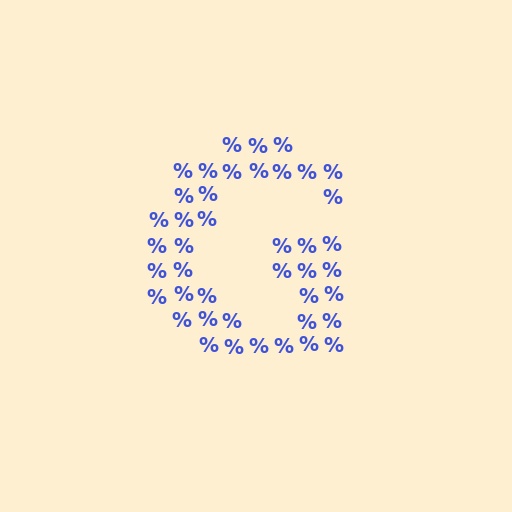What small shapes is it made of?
It is made of small percent signs.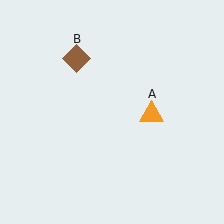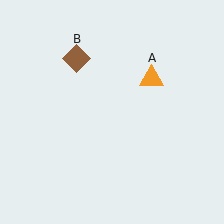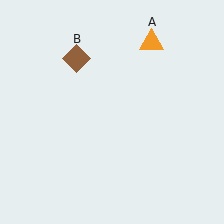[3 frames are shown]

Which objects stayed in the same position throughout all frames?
Brown diamond (object B) remained stationary.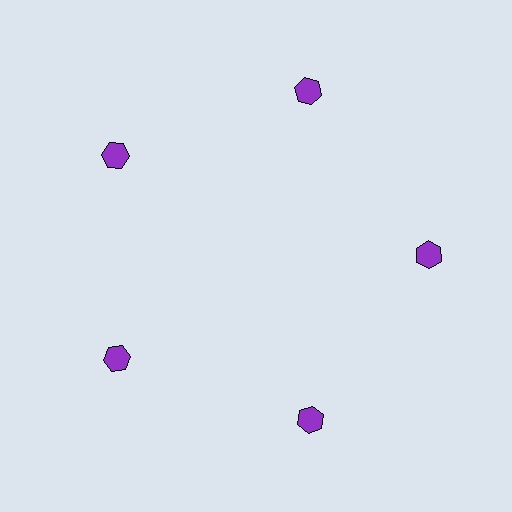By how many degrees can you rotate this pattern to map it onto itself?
The pattern maps onto itself every 72 degrees of rotation.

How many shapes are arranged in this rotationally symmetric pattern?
There are 5 shapes, arranged in 5 groups of 1.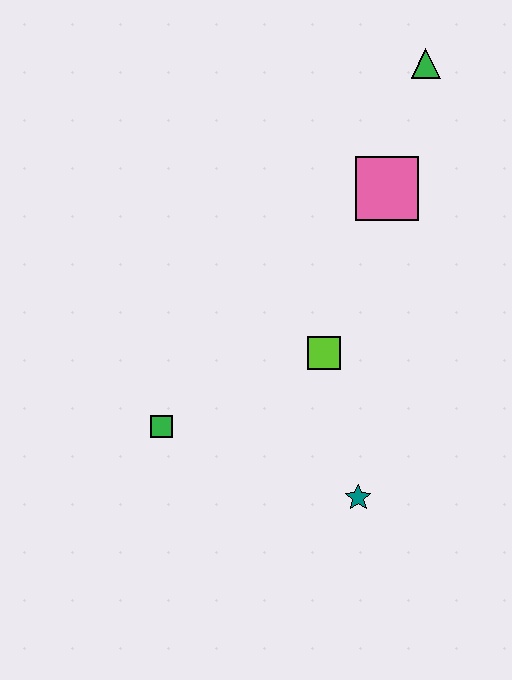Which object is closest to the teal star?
The lime square is closest to the teal star.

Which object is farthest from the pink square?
The green square is farthest from the pink square.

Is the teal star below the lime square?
Yes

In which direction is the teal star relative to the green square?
The teal star is to the right of the green square.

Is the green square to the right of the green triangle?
No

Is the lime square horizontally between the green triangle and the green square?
Yes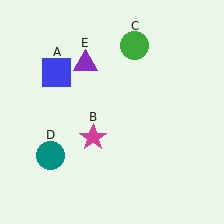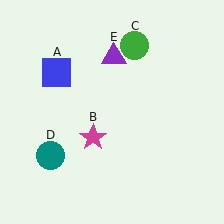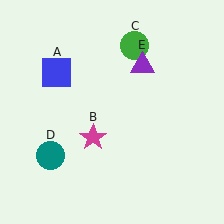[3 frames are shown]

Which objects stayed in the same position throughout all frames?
Blue square (object A) and magenta star (object B) and green circle (object C) and teal circle (object D) remained stationary.